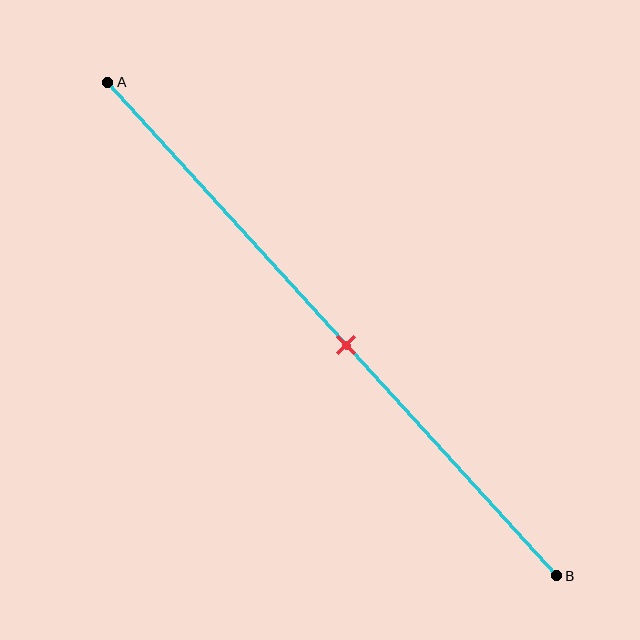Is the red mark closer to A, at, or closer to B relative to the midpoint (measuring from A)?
The red mark is closer to point B than the midpoint of segment AB.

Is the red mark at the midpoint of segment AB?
No, the mark is at about 55% from A, not at the 50% midpoint.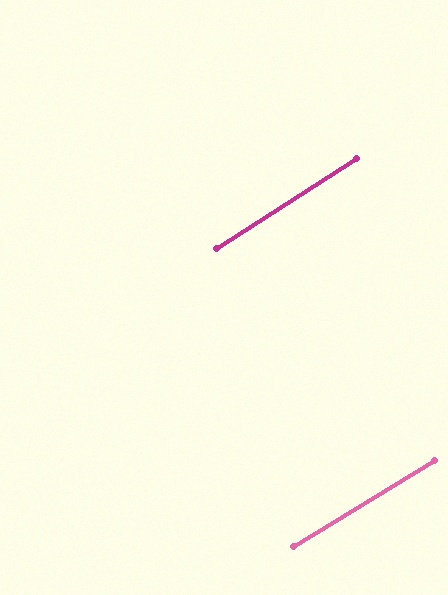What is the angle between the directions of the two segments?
Approximately 1 degree.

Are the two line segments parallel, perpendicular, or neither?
Parallel — their directions differ by only 1.3°.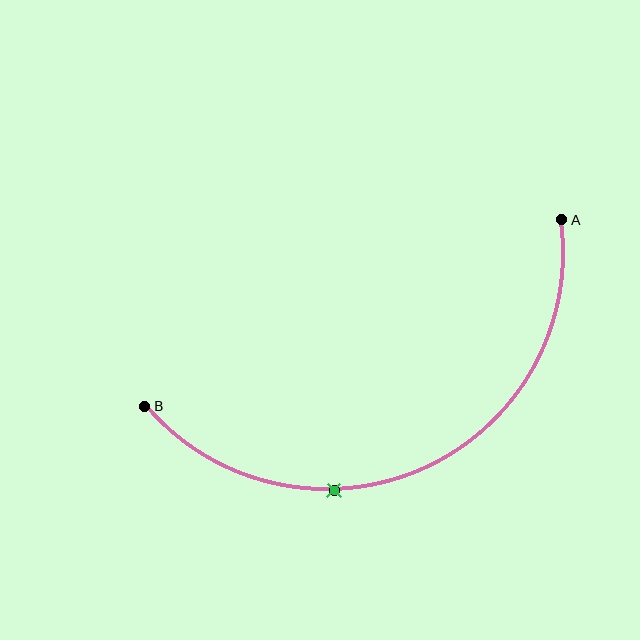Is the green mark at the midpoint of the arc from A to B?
No. The green mark lies on the arc but is closer to endpoint B. The arc midpoint would be at the point on the curve equidistant along the arc from both A and B.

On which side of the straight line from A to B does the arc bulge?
The arc bulges below the straight line connecting A and B.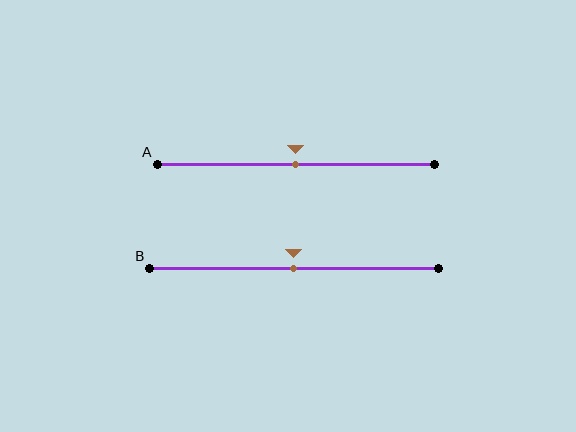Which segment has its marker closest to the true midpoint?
Segment A has its marker closest to the true midpoint.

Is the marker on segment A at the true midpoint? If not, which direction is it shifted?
Yes, the marker on segment A is at the true midpoint.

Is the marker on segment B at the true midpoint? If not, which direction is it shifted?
Yes, the marker on segment B is at the true midpoint.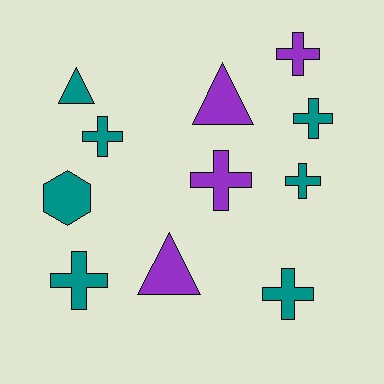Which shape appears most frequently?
Cross, with 7 objects.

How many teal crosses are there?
There are 5 teal crosses.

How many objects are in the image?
There are 11 objects.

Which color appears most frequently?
Teal, with 7 objects.